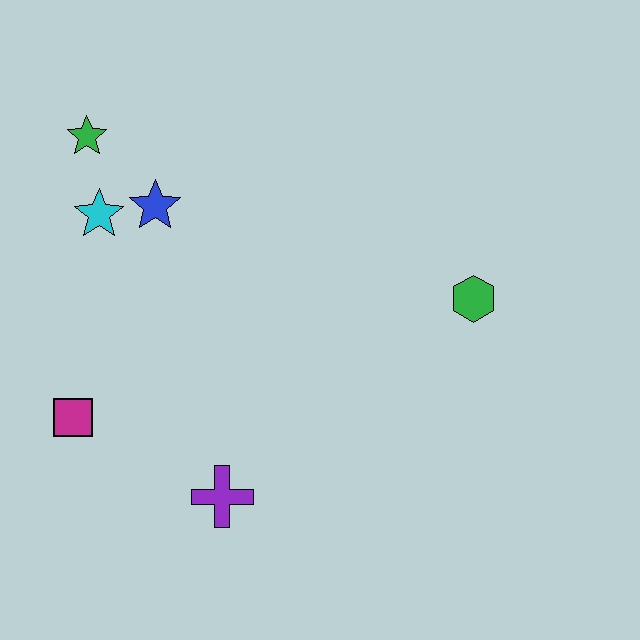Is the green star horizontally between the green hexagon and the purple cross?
No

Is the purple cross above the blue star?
No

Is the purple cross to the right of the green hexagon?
No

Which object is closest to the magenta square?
The purple cross is closest to the magenta square.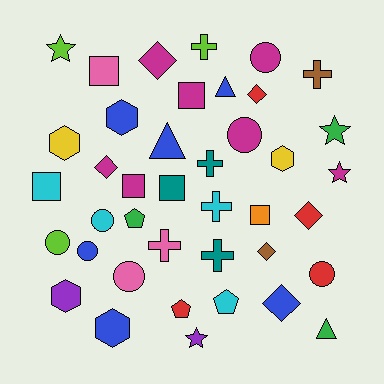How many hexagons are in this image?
There are 5 hexagons.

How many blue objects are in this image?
There are 6 blue objects.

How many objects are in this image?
There are 40 objects.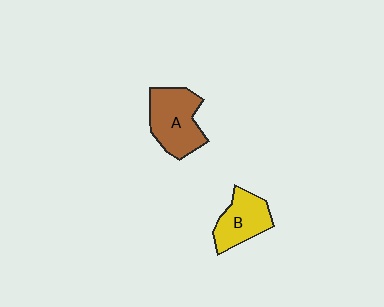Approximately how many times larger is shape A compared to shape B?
Approximately 1.3 times.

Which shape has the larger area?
Shape A (brown).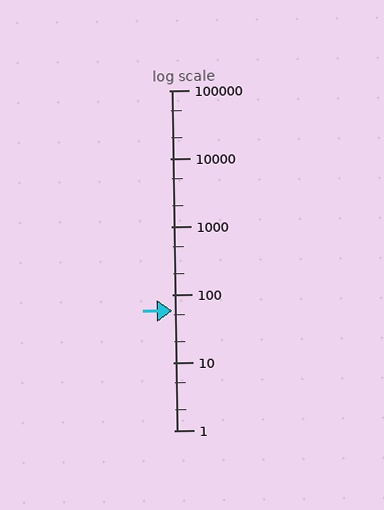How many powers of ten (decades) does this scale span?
The scale spans 5 decades, from 1 to 100000.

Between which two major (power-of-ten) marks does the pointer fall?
The pointer is between 10 and 100.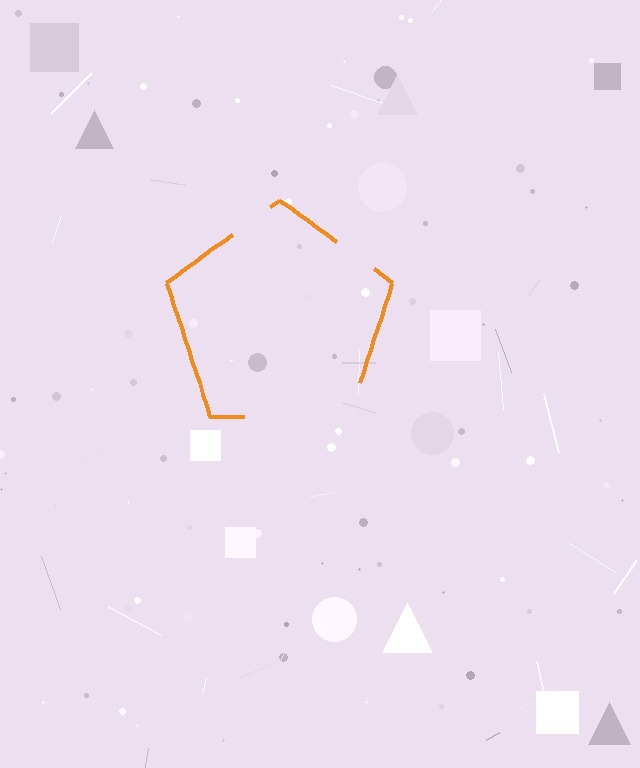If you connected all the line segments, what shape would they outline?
They would outline a pentagon.